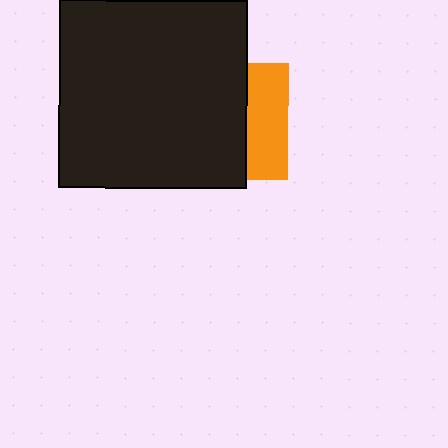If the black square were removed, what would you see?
You would see the complete orange square.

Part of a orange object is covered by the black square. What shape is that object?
It is a square.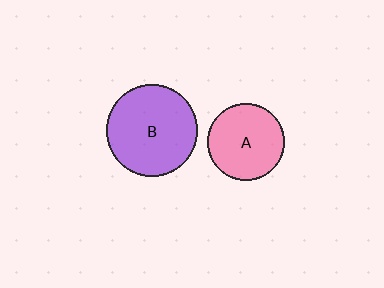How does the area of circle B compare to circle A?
Approximately 1.4 times.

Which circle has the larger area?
Circle B (purple).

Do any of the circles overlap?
No, none of the circles overlap.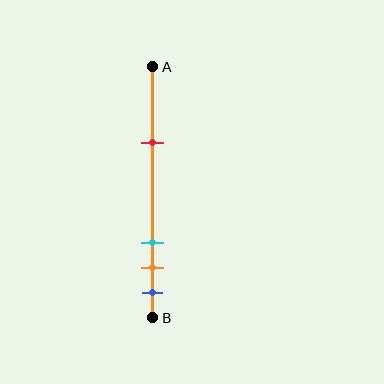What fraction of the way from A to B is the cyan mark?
The cyan mark is approximately 70% (0.7) of the way from A to B.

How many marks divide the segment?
There are 4 marks dividing the segment.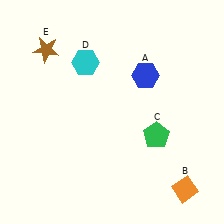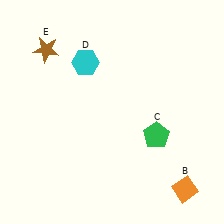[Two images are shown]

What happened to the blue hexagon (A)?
The blue hexagon (A) was removed in Image 2. It was in the top-right area of Image 1.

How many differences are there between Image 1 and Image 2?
There is 1 difference between the two images.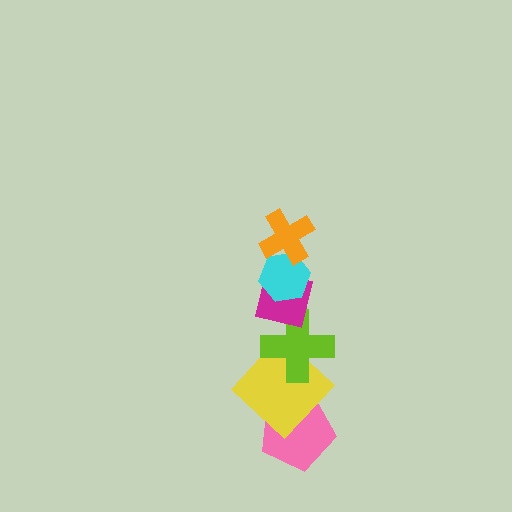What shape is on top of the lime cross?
The magenta square is on top of the lime cross.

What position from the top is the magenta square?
The magenta square is 3rd from the top.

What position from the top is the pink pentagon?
The pink pentagon is 6th from the top.